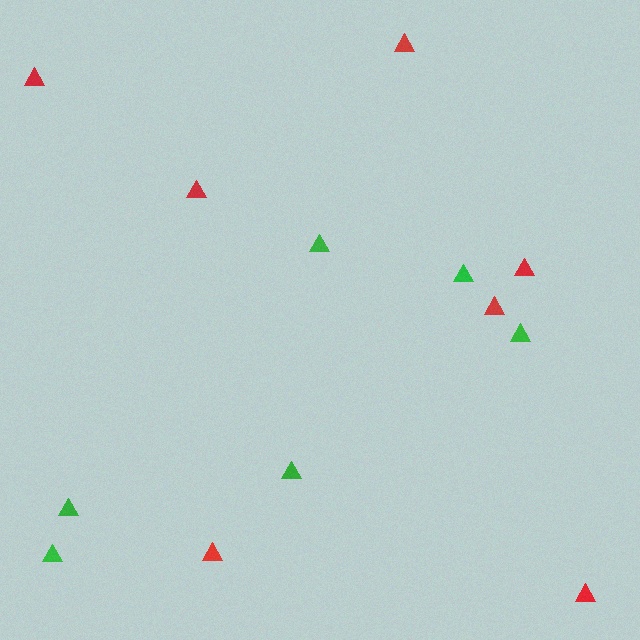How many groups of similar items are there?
There are 2 groups: one group of red triangles (7) and one group of green triangles (6).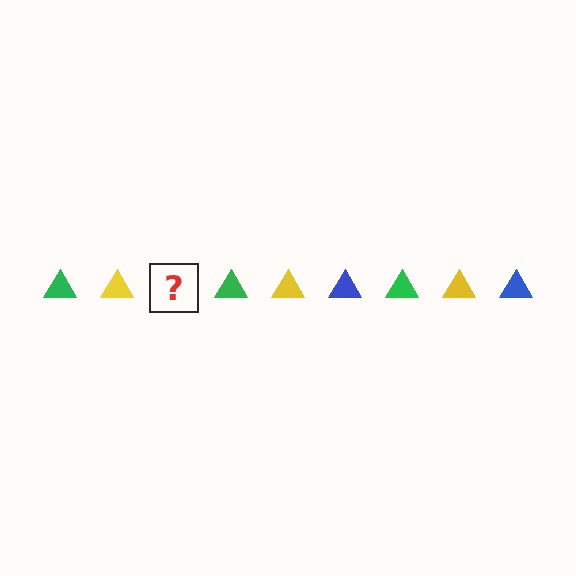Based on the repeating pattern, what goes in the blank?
The blank should be a blue triangle.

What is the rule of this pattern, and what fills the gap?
The rule is that the pattern cycles through green, yellow, blue triangles. The gap should be filled with a blue triangle.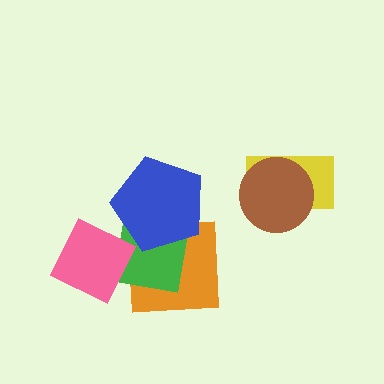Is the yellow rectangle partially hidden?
Yes, it is partially covered by another shape.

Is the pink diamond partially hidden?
No, no other shape covers it.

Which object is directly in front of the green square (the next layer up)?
The pink diamond is directly in front of the green square.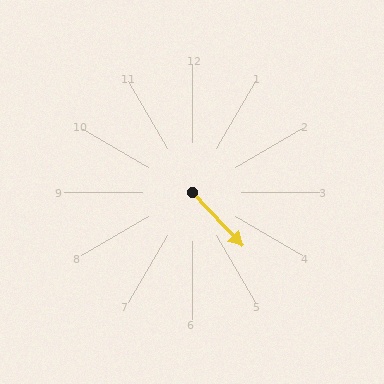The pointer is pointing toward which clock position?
Roughly 5 o'clock.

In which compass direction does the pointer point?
Southeast.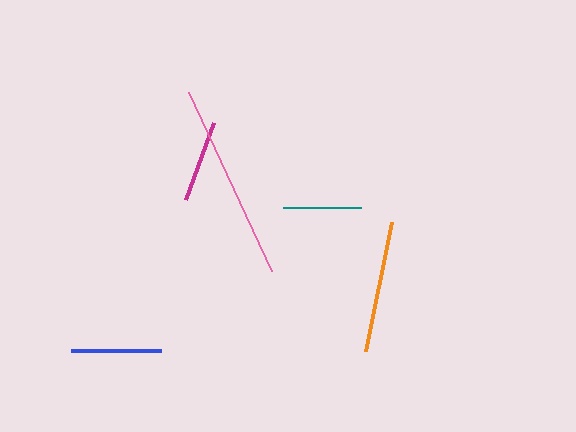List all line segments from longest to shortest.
From longest to shortest: pink, orange, blue, magenta, teal.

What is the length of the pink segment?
The pink segment is approximately 197 pixels long.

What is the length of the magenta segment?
The magenta segment is approximately 82 pixels long.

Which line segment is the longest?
The pink line is the longest at approximately 197 pixels.